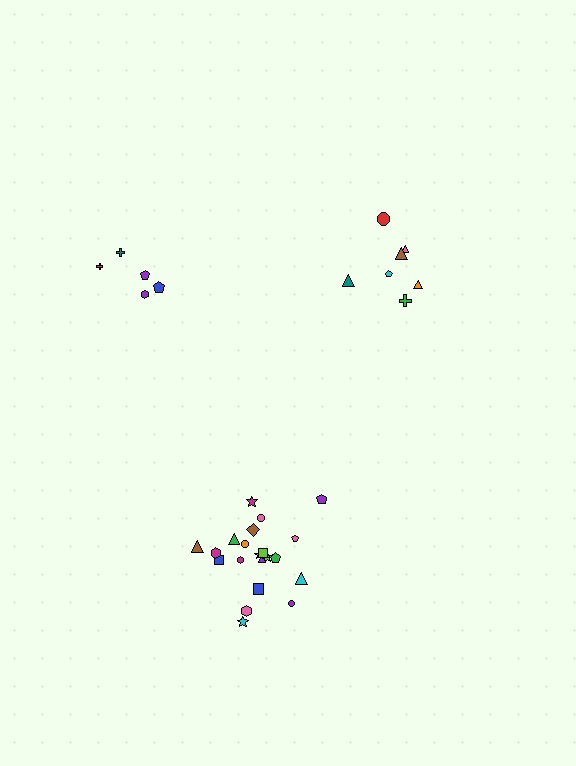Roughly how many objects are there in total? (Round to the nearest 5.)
Roughly 35 objects in total.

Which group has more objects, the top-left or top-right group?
The top-right group.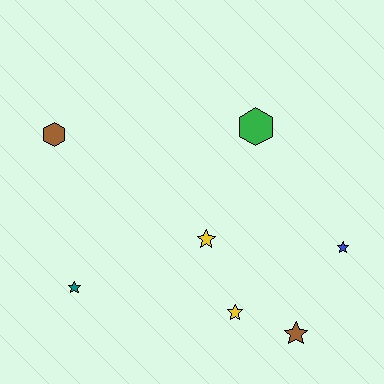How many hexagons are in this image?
There are 2 hexagons.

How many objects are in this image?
There are 7 objects.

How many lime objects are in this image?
There are no lime objects.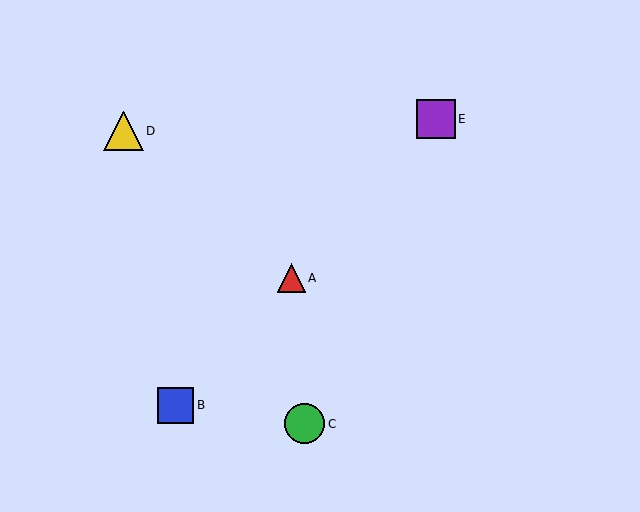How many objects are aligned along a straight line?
3 objects (A, B, E) are aligned along a straight line.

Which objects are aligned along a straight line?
Objects A, B, E are aligned along a straight line.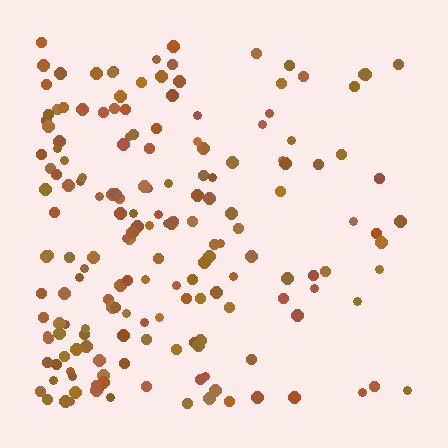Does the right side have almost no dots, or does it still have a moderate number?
Still a moderate number, just noticeably fewer than the left.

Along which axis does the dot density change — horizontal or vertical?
Horizontal.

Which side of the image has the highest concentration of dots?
The left.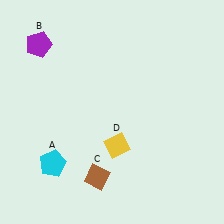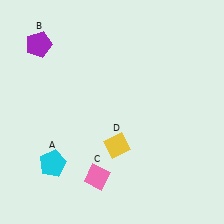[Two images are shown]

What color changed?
The diamond (C) changed from brown in Image 1 to pink in Image 2.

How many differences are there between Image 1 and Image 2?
There is 1 difference between the two images.